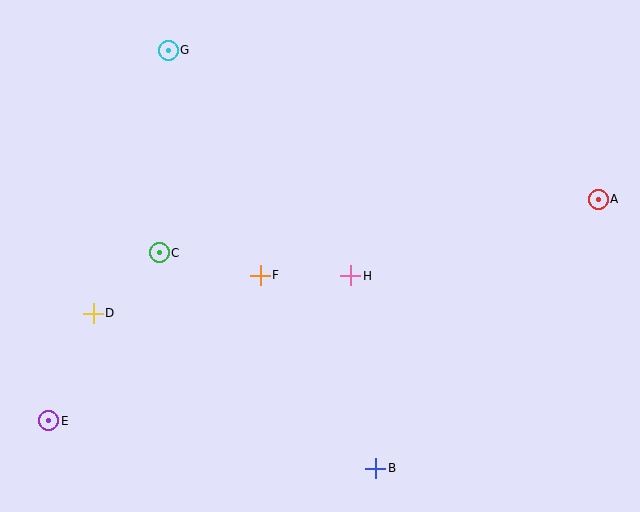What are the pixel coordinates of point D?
Point D is at (93, 313).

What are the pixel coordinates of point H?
Point H is at (351, 276).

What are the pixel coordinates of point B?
Point B is at (376, 468).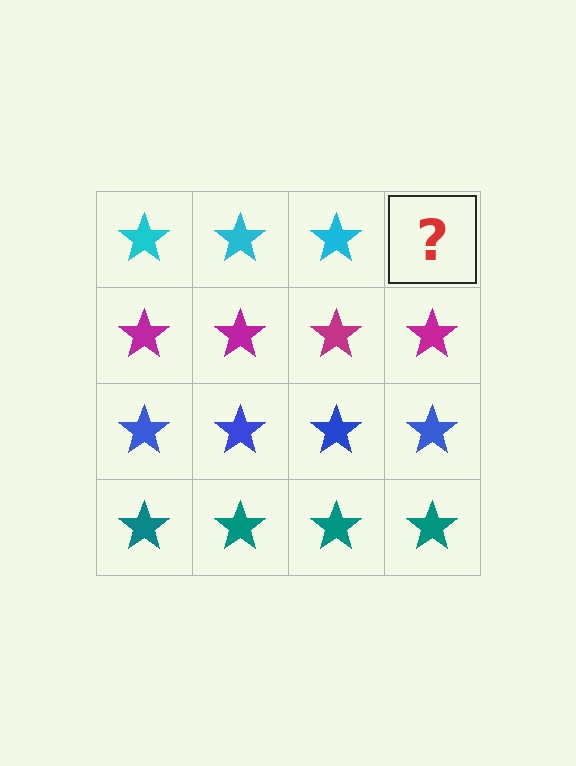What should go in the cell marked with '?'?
The missing cell should contain a cyan star.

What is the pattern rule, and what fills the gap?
The rule is that each row has a consistent color. The gap should be filled with a cyan star.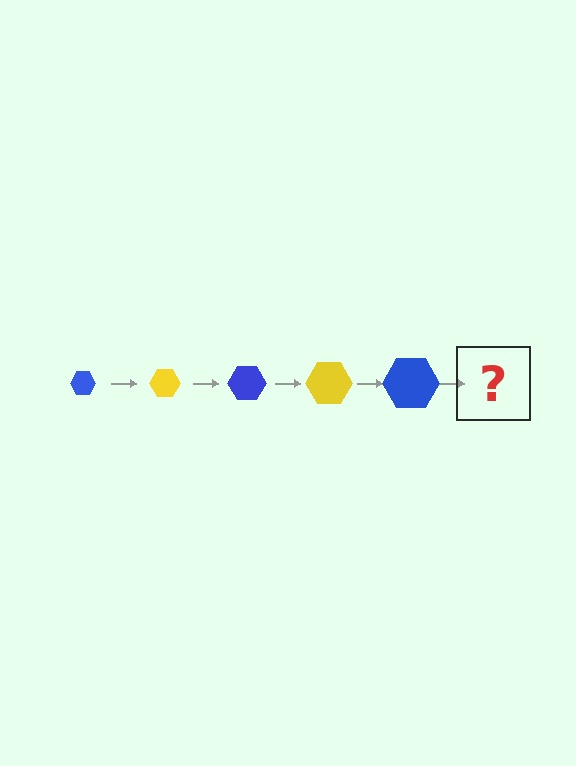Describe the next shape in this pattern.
It should be a yellow hexagon, larger than the previous one.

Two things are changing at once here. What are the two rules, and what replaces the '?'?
The two rules are that the hexagon grows larger each step and the color cycles through blue and yellow. The '?' should be a yellow hexagon, larger than the previous one.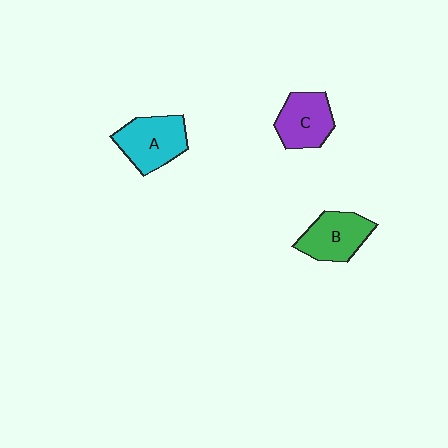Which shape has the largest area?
Shape A (cyan).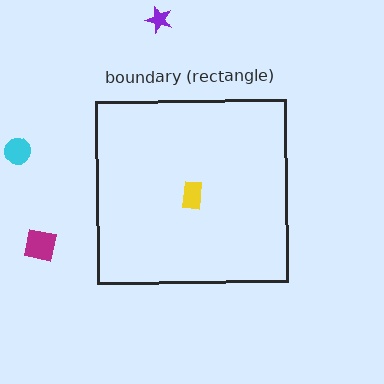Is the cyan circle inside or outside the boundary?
Outside.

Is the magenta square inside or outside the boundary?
Outside.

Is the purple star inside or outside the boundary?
Outside.